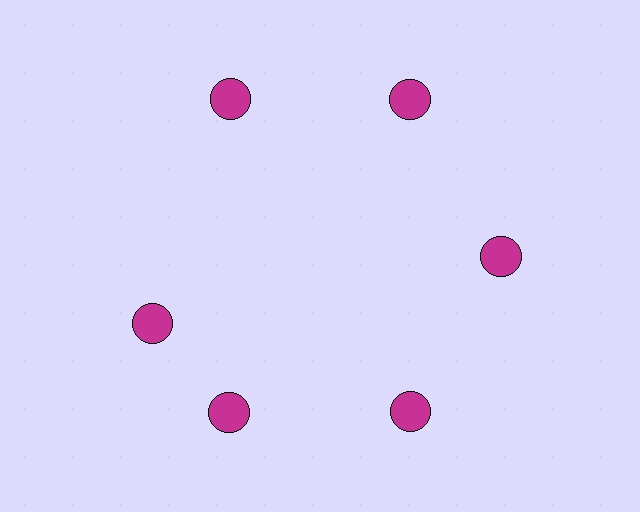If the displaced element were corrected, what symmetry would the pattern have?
It would have 6-fold rotational symmetry — the pattern would map onto itself every 60 degrees.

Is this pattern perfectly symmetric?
No. The 6 magenta circles are arranged in a ring, but one element near the 9 o'clock position is rotated out of alignment along the ring, breaking the 6-fold rotational symmetry.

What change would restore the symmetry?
The symmetry would be restored by rotating it back into even spacing with its neighbors so that all 6 circles sit at equal angles and equal distance from the center.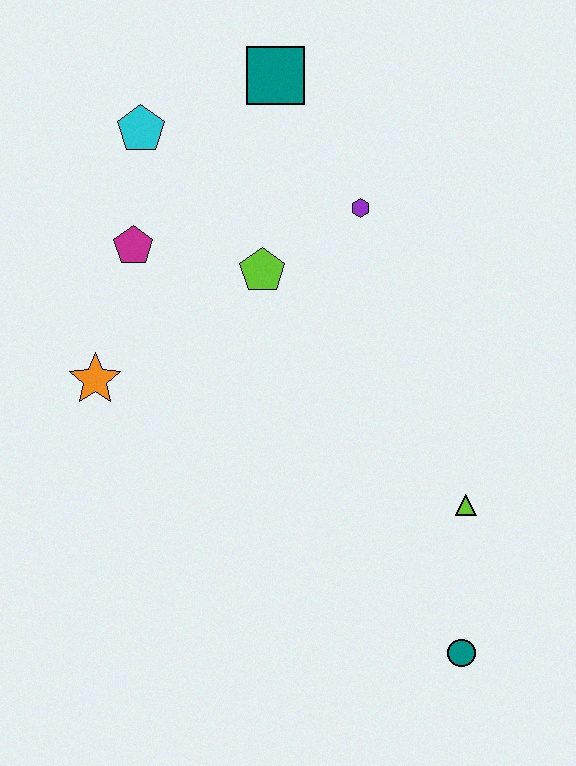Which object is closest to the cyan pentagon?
The magenta pentagon is closest to the cyan pentagon.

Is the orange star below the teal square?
Yes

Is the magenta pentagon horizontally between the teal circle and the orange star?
Yes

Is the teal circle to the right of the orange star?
Yes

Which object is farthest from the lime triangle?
The cyan pentagon is farthest from the lime triangle.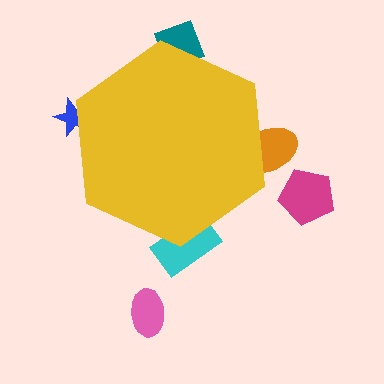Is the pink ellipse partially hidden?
No, the pink ellipse is fully visible.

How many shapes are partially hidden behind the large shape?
4 shapes are partially hidden.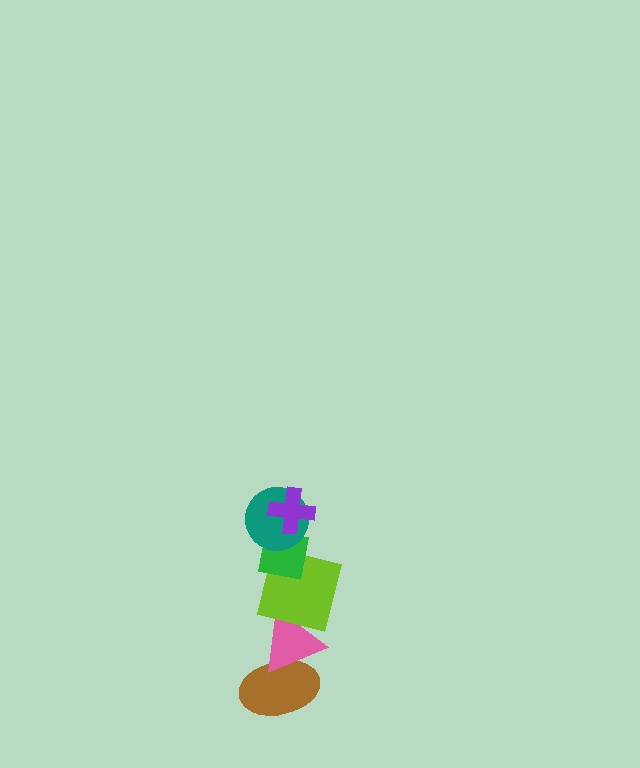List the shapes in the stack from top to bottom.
From top to bottom: the purple cross, the teal circle, the green square, the lime square, the pink triangle, the brown ellipse.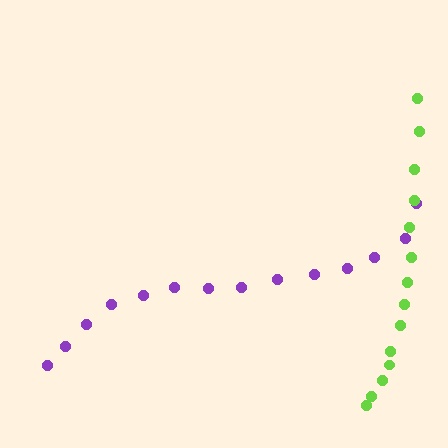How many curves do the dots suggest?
There are 2 distinct paths.